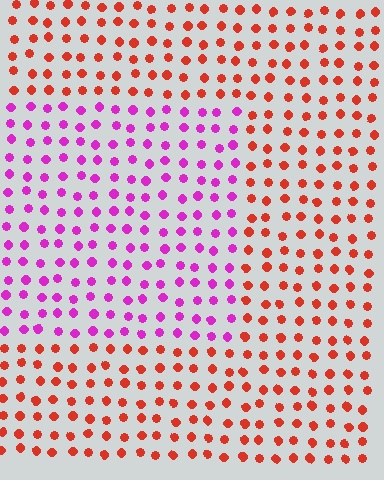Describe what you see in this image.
The image is filled with small red elements in a uniform arrangement. A rectangle-shaped region is visible where the elements are tinted to a slightly different hue, forming a subtle color boundary.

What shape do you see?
I see a rectangle.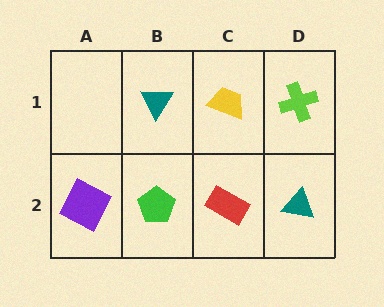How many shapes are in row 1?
3 shapes.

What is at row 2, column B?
A green pentagon.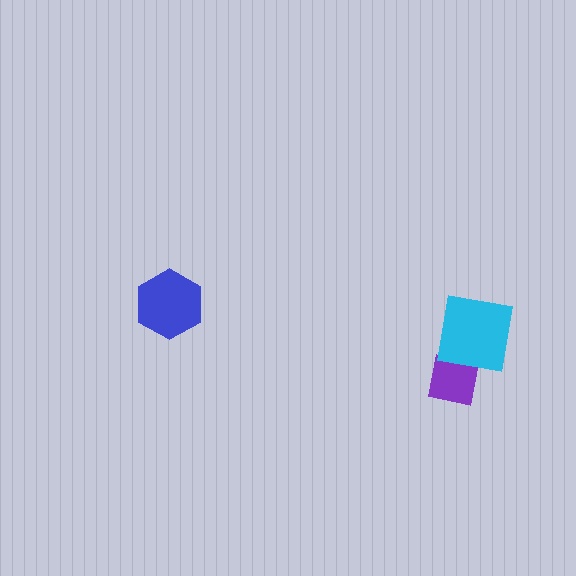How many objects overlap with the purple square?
1 object overlaps with the purple square.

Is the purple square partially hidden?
Yes, it is partially covered by another shape.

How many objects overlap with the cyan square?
1 object overlaps with the cyan square.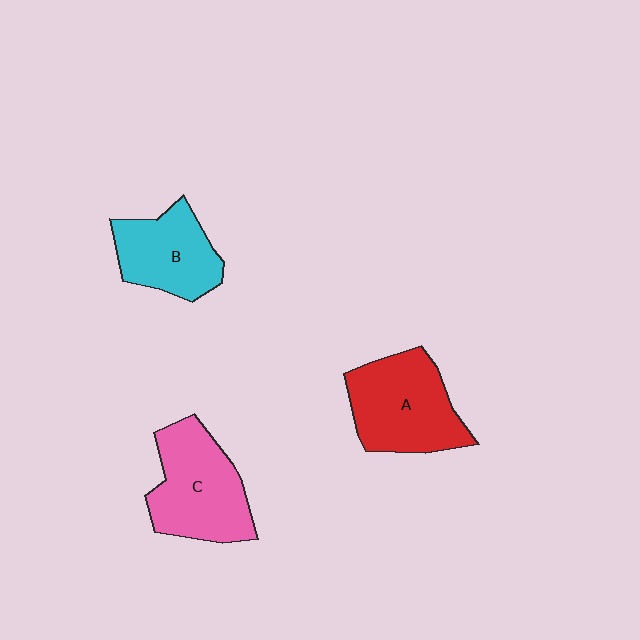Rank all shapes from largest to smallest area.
From largest to smallest: A (red), C (pink), B (cyan).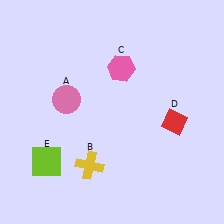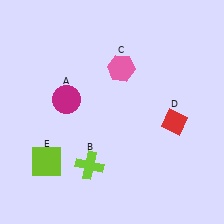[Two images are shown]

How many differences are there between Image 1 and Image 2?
There are 2 differences between the two images.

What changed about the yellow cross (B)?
In Image 1, B is yellow. In Image 2, it changed to lime.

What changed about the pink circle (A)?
In Image 1, A is pink. In Image 2, it changed to magenta.